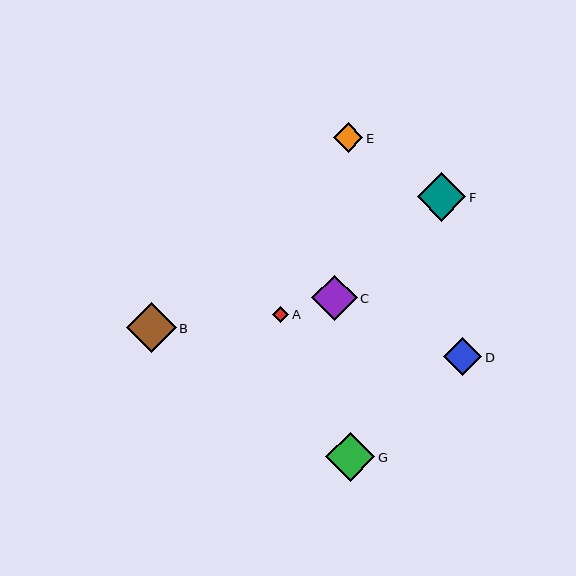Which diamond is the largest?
Diamond G is the largest with a size of approximately 50 pixels.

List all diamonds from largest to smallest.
From largest to smallest: G, B, F, C, D, E, A.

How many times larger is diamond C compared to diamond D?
Diamond C is approximately 1.2 times the size of diamond D.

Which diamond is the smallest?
Diamond A is the smallest with a size of approximately 16 pixels.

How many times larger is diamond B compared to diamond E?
Diamond B is approximately 1.7 times the size of diamond E.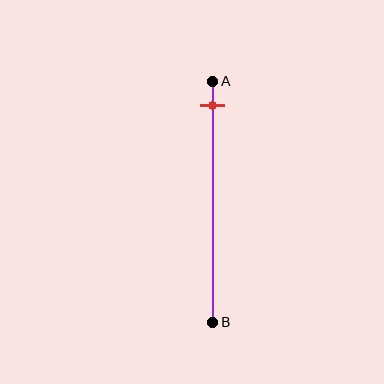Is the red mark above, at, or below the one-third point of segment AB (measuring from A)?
The red mark is above the one-third point of segment AB.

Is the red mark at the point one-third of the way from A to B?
No, the mark is at about 10% from A, not at the 33% one-third point.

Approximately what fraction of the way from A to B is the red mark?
The red mark is approximately 10% of the way from A to B.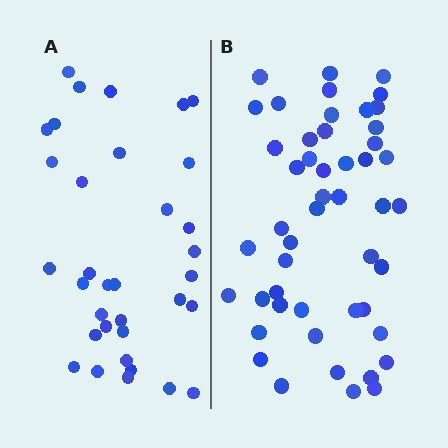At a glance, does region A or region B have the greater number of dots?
Region B (the right region) has more dots.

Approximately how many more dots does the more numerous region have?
Region B has approximately 15 more dots than region A.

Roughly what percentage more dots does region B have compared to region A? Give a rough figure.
About 45% more.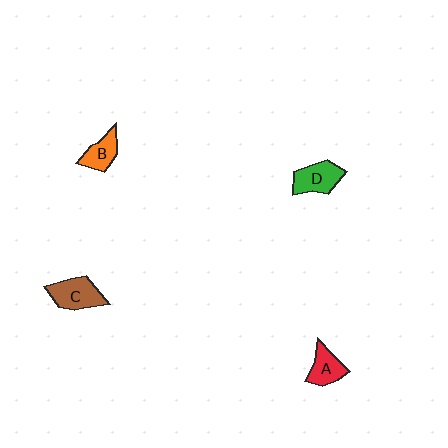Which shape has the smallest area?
Shape B (orange).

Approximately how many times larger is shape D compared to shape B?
Approximately 1.3 times.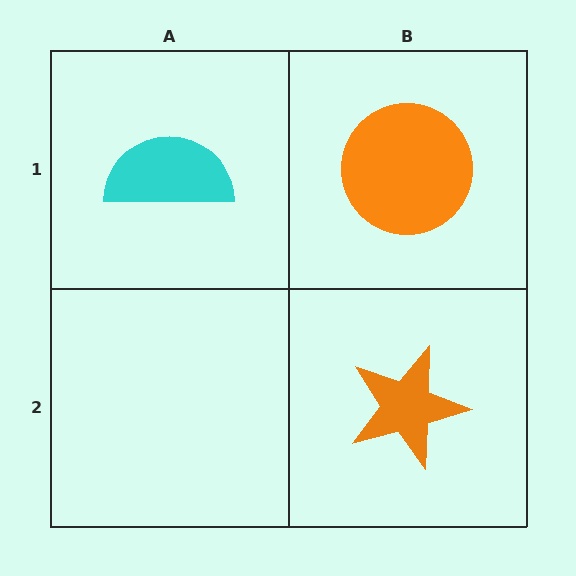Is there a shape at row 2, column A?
No, that cell is empty.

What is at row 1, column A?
A cyan semicircle.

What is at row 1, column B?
An orange circle.